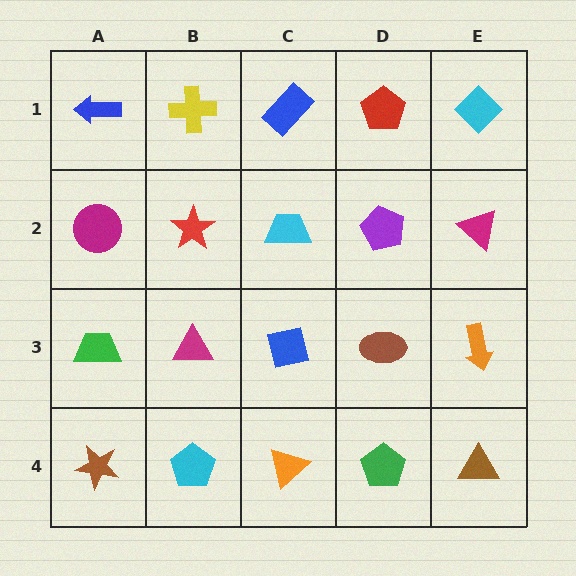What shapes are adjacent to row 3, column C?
A cyan trapezoid (row 2, column C), an orange triangle (row 4, column C), a magenta triangle (row 3, column B), a brown ellipse (row 3, column D).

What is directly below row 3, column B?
A cyan pentagon.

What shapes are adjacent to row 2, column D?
A red pentagon (row 1, column D), a brown ellipse (row 3, column D), a cyan trapezoid (row 2, column C), a magenta triangle (row 2, column E).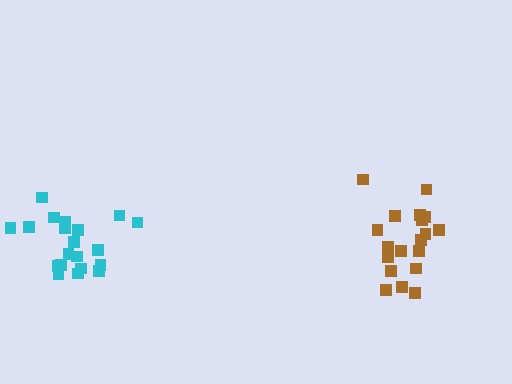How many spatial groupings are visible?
There are 2 spatial groupings.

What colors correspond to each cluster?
The clusters are colored: brown, cyan.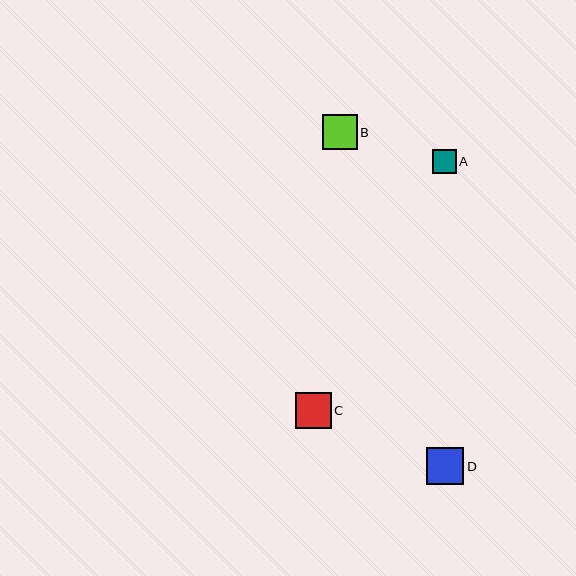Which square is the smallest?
Square A is the smallest with a size of approximately 24 pixels.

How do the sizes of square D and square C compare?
Square D and square C are approximately the same size.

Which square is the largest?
Square D is the largest with a size of approximately 37 pixels.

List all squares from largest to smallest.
From largest to smallest: D, C, B, A.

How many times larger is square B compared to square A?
Square B is approximately 1.5 times the size of square A.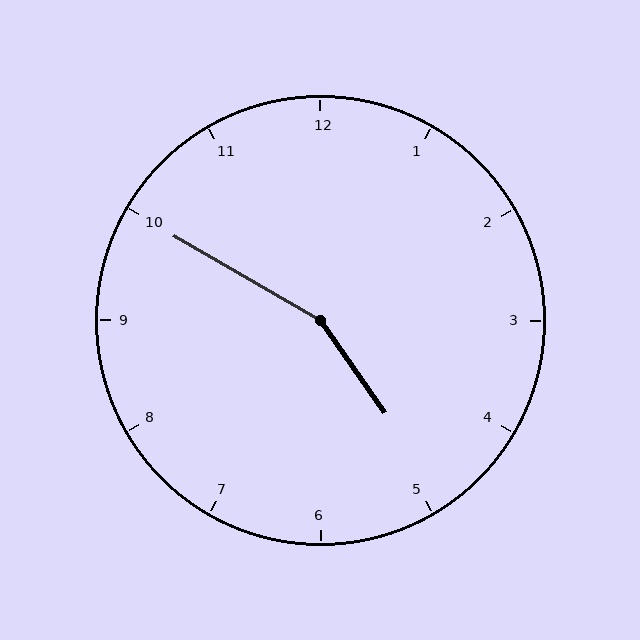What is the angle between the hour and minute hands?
Approximately 155 degrees.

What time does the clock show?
4:50.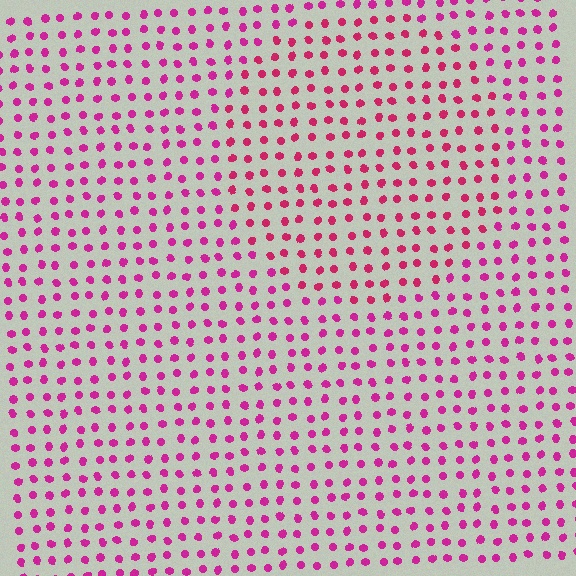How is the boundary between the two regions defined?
The boundary is defined purely by a slight shift in hue (about 19 degrees). Spacing, size, and orientation are identical on both sides.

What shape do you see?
I see a circle.